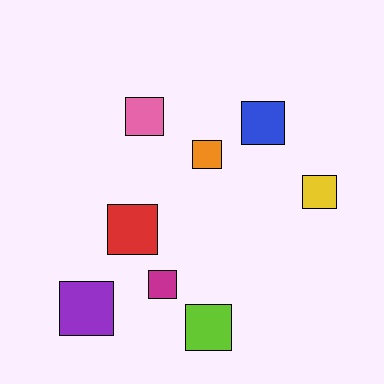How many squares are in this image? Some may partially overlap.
There are 8 squares.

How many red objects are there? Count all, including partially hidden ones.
There is 1 red object.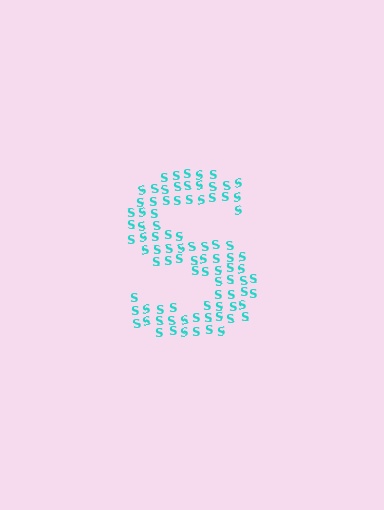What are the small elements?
The small elements are letter S's.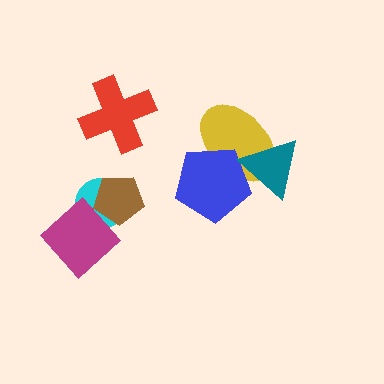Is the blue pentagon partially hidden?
Yes, it is partially covered by another shape.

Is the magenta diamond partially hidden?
Yes, it is partially covered by another shape.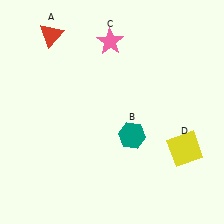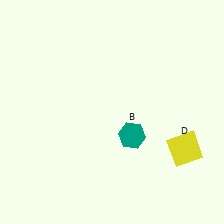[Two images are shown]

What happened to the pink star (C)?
The pink star (C) was removed in Image 2. It was in the top-left area of Image 1.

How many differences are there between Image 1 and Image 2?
There are 2 differences between the two images.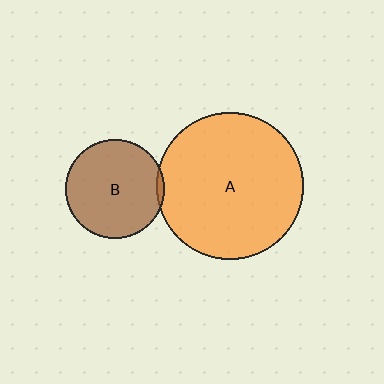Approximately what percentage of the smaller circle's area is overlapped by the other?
Approximately 5%.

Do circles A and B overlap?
Yes.